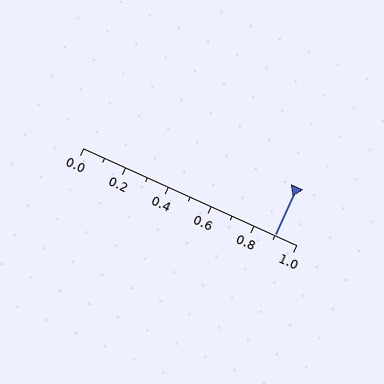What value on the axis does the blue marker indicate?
The marker indicates approximately 0.9.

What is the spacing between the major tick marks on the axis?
The major ticks are spaced 0.2 apart.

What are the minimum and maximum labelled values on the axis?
The axis runs from 0.0 to 1.0.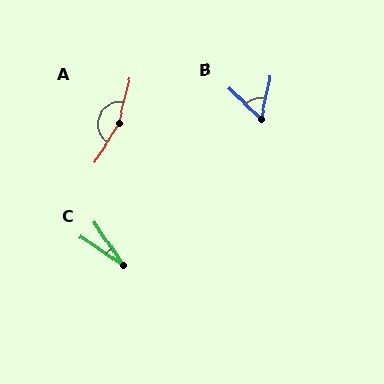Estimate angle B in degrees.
Approximately 58 degrees.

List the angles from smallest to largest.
C (22°), B (58°), A (161°).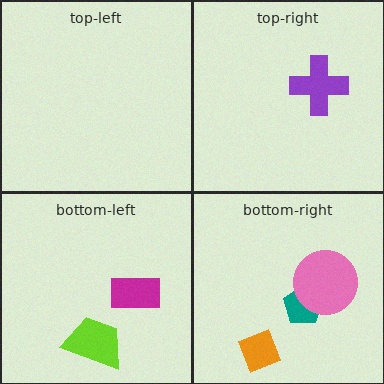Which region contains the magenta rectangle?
The bottom-left region.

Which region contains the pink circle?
The bottom-right region.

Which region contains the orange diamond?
The bottom-right region.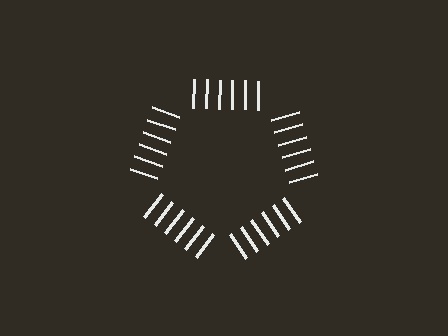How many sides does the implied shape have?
5 sides — the line-ends trace a pentagon.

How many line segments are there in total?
30 — 6 along each of the 5 edges.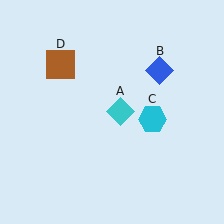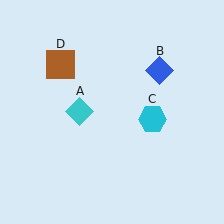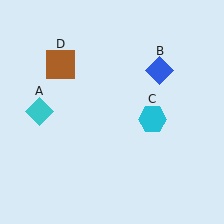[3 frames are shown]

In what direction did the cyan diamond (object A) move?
The cyan diamond (object A) moved left.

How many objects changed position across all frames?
1 object changed position: cyan diamond (object A).